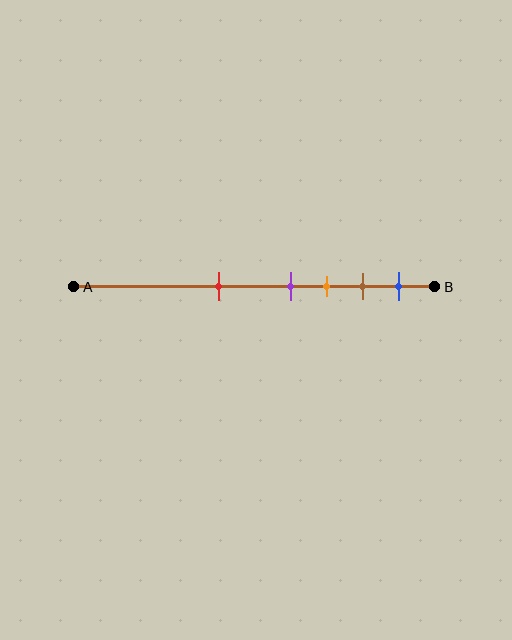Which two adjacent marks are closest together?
The purple and orange marks are the closest adjacent pair.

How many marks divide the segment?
There are 5 marks dividing the segment.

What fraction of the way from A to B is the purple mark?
The purple mark is approximately 60% (0.6) of the way from A to B.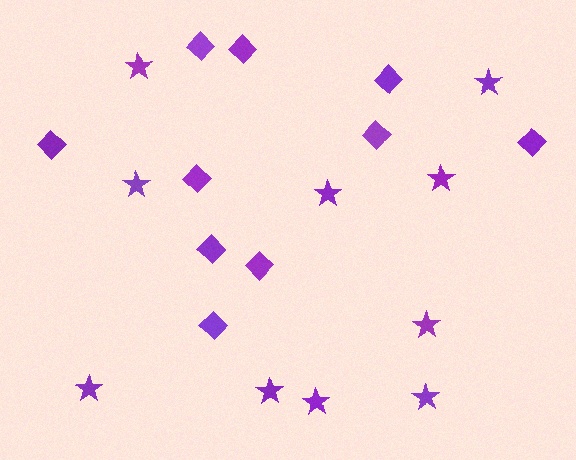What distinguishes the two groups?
There are 2 groups: one group of diamonds (10) and one group of stars (10).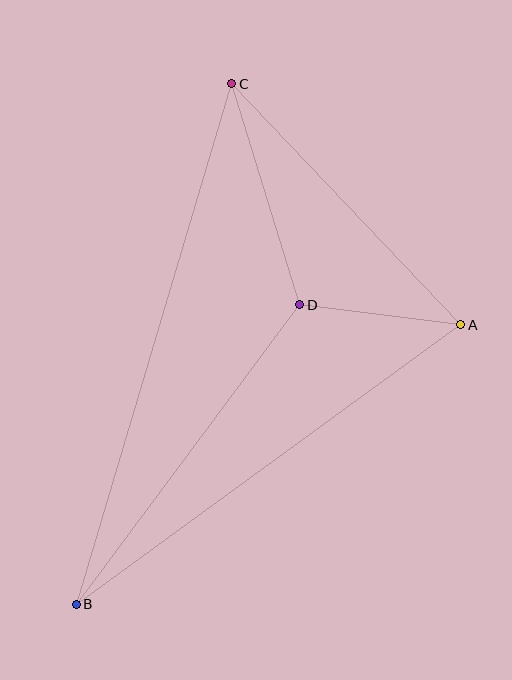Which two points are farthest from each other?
Points B and C are farthest from each other.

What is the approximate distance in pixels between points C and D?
The distance between C and D is approximately 231 pixels.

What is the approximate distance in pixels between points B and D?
The distance between B and D is approximately 374 pixels.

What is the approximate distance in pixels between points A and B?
The distance between A and B is approximately 475 pixels.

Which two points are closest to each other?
Points A and D are closest to each other.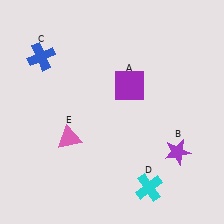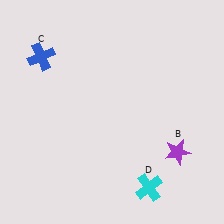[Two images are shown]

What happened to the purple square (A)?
The purple square (A) was removed in Image 2. It was in the top-right area of Image 1.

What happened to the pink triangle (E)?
The pink triangle (E) was removed in Image 2. It was in the bottom-left area of Image 1.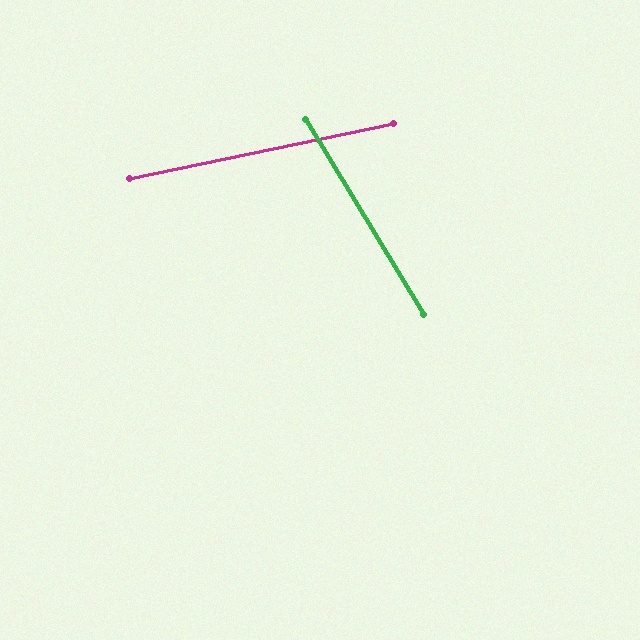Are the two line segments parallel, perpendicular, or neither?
Neither parallel nor perpendicular — they differ by about 71°.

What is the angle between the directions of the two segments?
Approximately 71 degrees.